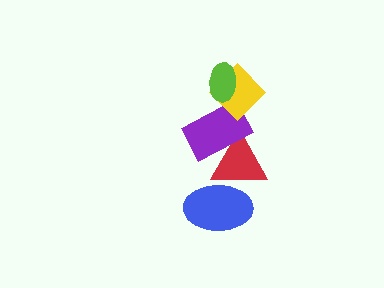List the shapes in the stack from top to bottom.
From top to bottom: the lime ellipse, the yellow diamond, the purple rectangle, the red triangle, the blue ellipse.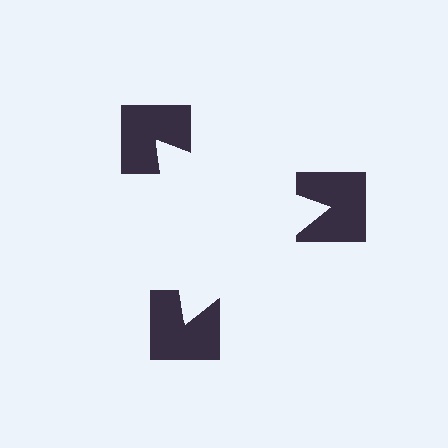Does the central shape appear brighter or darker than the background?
It typically appears slightly brighter than the background, even though no actual brightness change is drawn.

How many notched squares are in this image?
There are 3 — one at each vertex of the illusory triangle.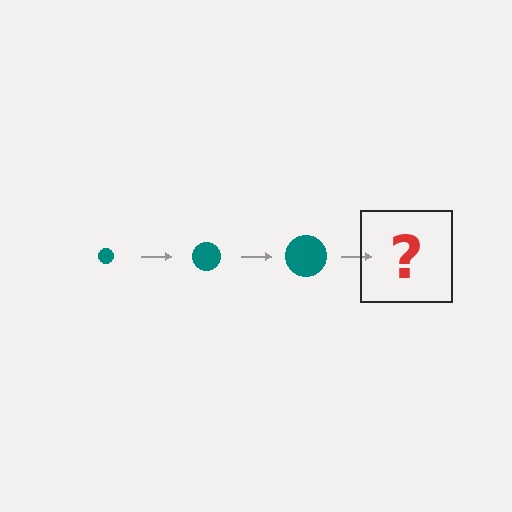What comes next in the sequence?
The next element should be a teal circle, larger than the previous one.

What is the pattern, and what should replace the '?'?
The pattern is that the circle gets progressively larger each step. The '?' should be a teal circle, larger than the previous one.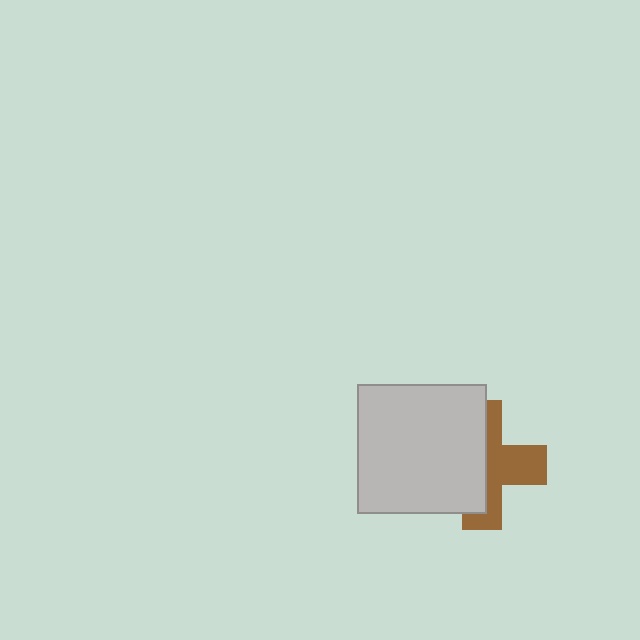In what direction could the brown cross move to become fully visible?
The brown cross could move right. That would shift it out from behind the light gray square entirely.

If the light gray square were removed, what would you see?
You would see the complete brown cross.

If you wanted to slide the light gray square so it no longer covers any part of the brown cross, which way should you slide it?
Slide it left — that is the most direct way to separate the two shapes.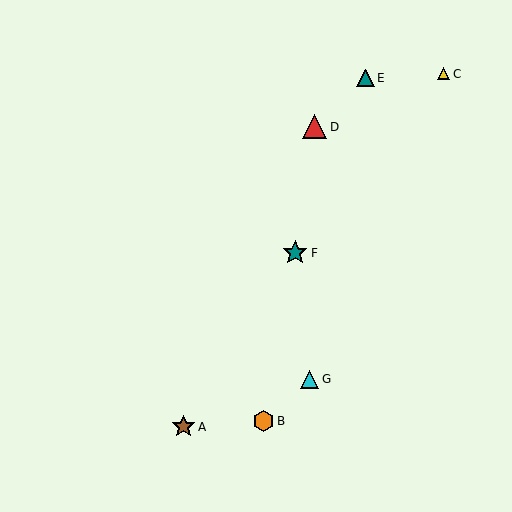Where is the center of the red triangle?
The center of the red triangle is at (315, 127).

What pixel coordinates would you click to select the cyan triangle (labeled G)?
Click at (310, 379) to select the cyan triangle G.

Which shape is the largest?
The teal star (labeled F) is the largest.